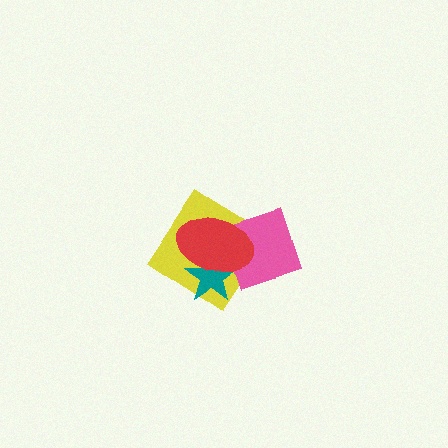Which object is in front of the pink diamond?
The red ellipse is in front of the pink diamond.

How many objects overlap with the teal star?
3 objects overlap with the teal star.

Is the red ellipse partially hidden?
No, no other shape covers it.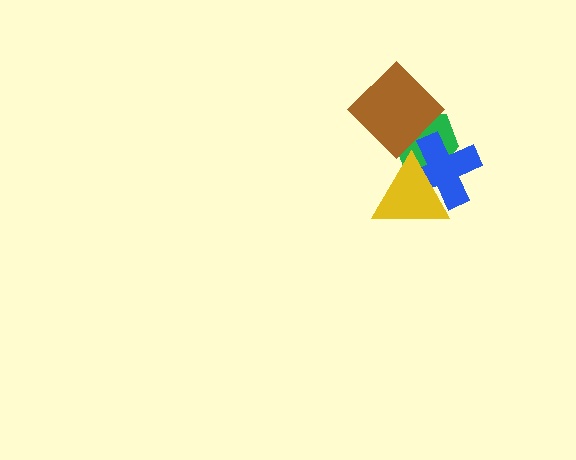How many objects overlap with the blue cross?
3 objects overlap with the blue cross.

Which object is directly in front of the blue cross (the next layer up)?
The yellow triangle is directly in front of the blue cross.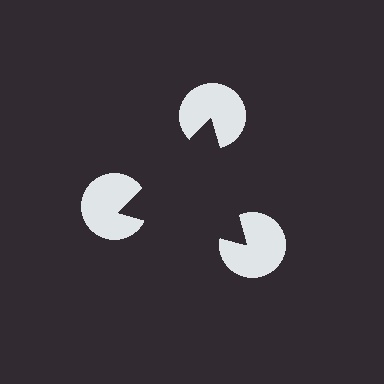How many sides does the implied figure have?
3 sides.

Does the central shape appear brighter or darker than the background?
It typically appears slightly darker than the background, even though no actual brightness change is drawn.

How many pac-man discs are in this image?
There are 3 — one at each vertex of the illusory triangle.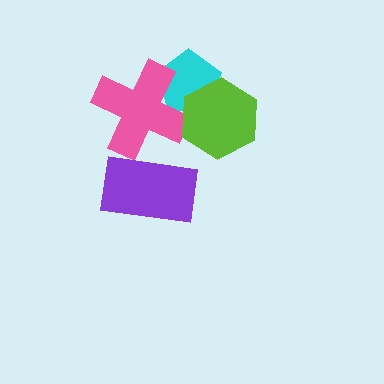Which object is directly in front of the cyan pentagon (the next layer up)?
The pink cross is directly in front of the cyan pentagon.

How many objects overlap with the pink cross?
3 objects overlap with the pink cross.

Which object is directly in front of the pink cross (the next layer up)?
The lime hexagon is directly in front of the pink cross.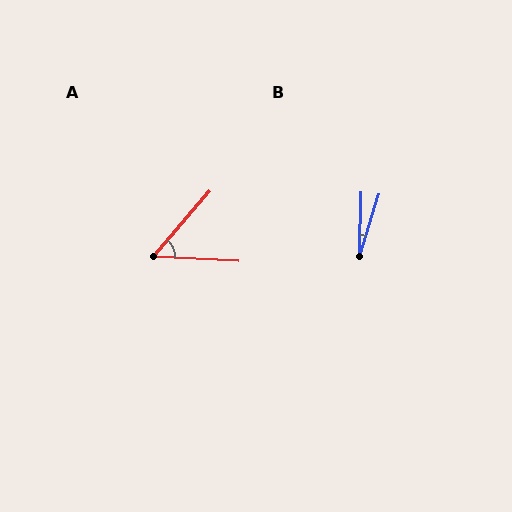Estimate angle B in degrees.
Approximately 16 degrees.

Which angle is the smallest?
B, at approximately 16 degrees.